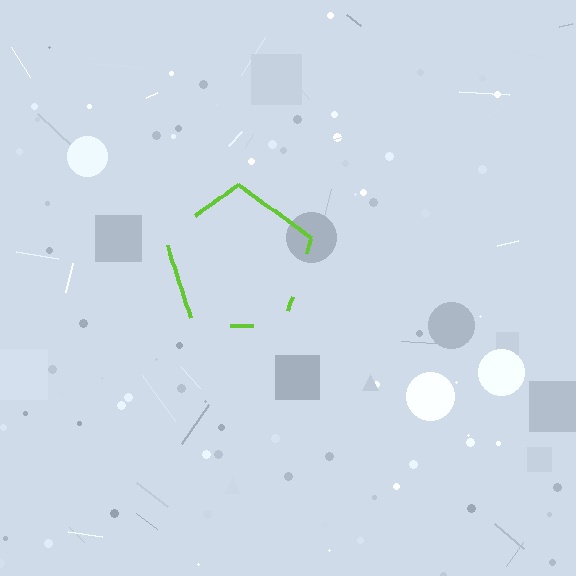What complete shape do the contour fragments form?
The contour fragments form a pentagon.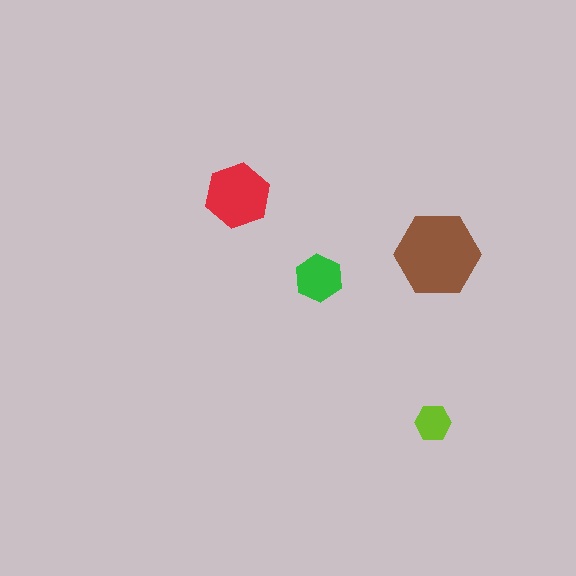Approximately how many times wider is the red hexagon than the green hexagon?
About 1.5 times wider.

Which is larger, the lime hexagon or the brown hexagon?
The brown one.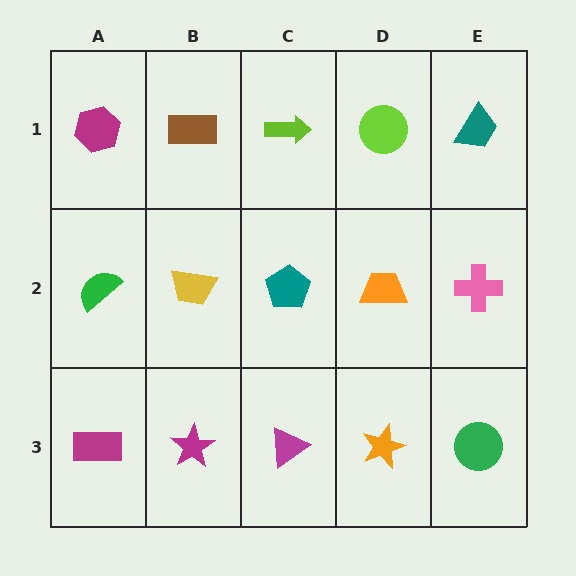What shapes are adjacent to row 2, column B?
A brown rectangle (row 1, column B), a magenta star (row 3, column B), a green semicircle (row 2, column A), a teal pentagon (row 2, column C).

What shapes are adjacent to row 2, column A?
A magenta hexagon (row 1, column A), a magenta rectangle (row 3, column A), a yellow trapezoid (row 2, column B).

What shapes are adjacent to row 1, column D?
An orange trapezoid (row 2, column D), a lime arrow (row 1, column C), a teal trapezoid (row 1, column E).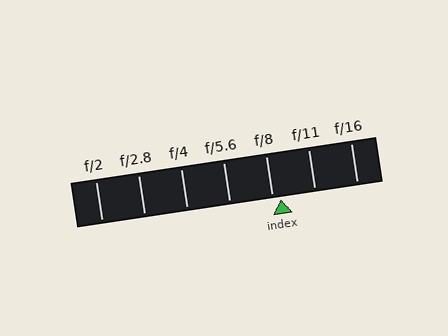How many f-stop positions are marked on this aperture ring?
There are 7 f-stop positions marked.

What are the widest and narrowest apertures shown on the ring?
The widest aperture shown is f/2 and the narrowest is f/16.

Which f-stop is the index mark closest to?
The index mark is closest to f/8.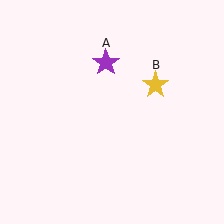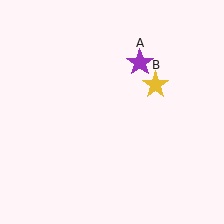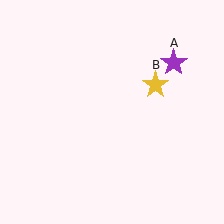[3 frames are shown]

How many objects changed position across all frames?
1 object changed position: purple star (object A).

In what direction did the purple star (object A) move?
The purple star (object A) moved right.